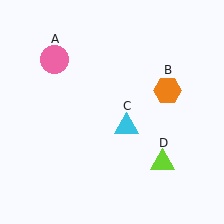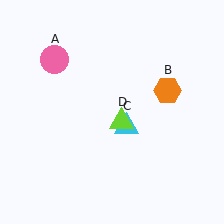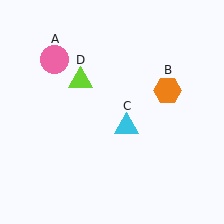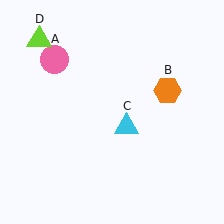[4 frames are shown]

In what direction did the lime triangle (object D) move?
The lime triangle (object D) moved up and to the left.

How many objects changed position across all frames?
1 object changed position: lime triangle (object D).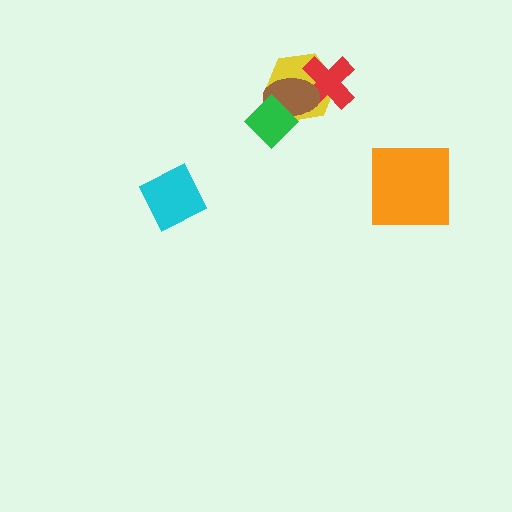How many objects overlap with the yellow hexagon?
3 objects overlap with the yellow hexagon.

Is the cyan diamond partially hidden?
No, no other shape covers it.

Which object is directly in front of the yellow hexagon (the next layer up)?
The red cross is directly in front of the yellow hexagon.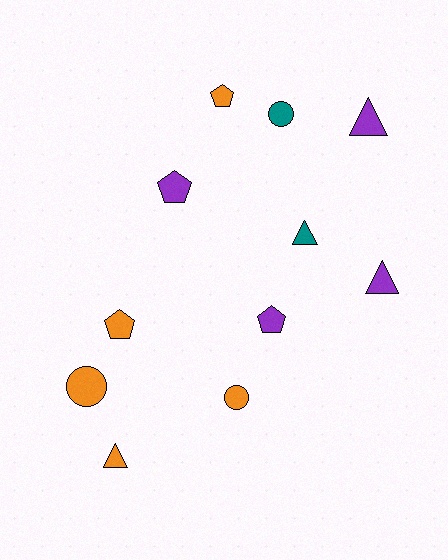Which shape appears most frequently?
Pentagon, with 4 objects.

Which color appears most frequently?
Orange, with 5 objects.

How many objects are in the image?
There are 11 objects.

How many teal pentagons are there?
There are no teal pentagons.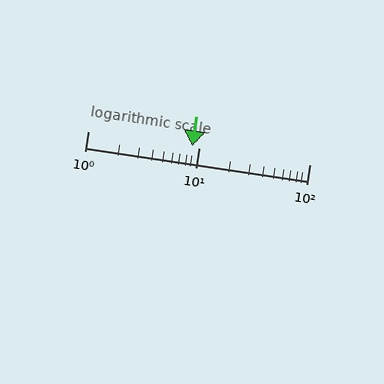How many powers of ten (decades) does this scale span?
The scale spans 2 decades, from 1 to 100.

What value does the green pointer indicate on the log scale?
The pointer indicates approximately 8.7.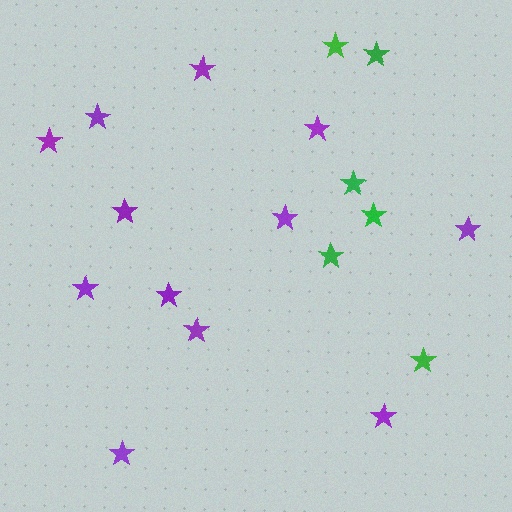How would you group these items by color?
There are 2 groups: one group of green stars (6) and one group of purple stars (12).